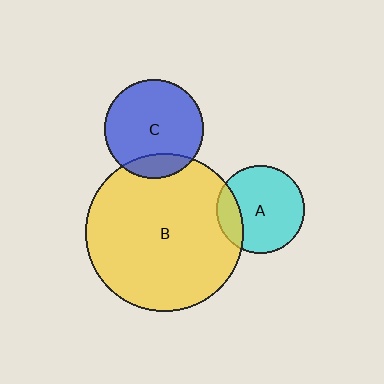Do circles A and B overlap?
Yes.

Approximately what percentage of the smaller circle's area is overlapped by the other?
Approximately 20%.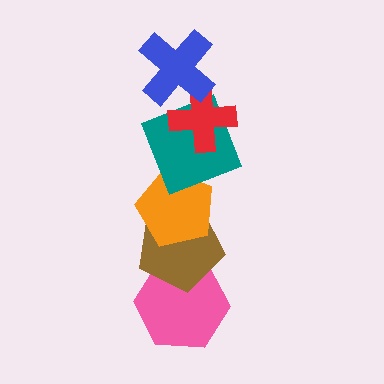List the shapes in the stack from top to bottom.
From top to bottom: the blue cross, the red cross, the teal square, the orange pentagon, the brown pentagon, the pink hexagon.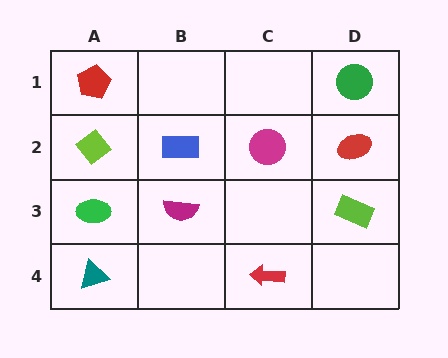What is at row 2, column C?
A magenta circle.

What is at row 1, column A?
A red pentagon.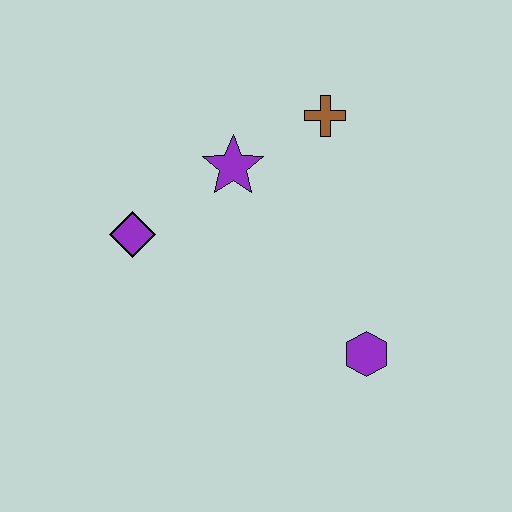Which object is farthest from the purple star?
The purple hexagon is farthest from the purple star.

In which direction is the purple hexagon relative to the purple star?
The purple hexagon is below the purple star.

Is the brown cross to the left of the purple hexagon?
Yes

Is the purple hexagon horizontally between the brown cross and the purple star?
No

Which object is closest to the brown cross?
The purple star is closest to the brown cross.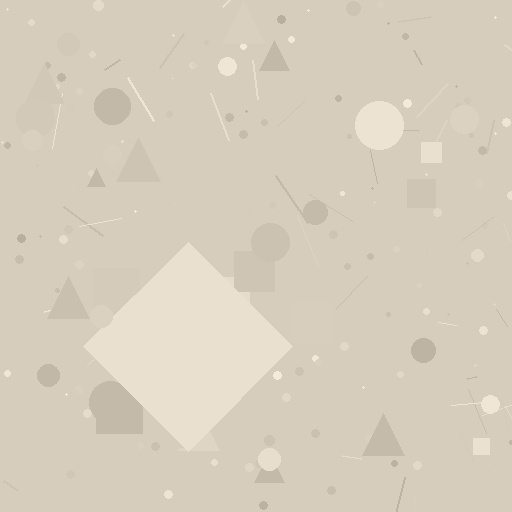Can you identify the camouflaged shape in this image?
The camouflaged shape is a diamond.